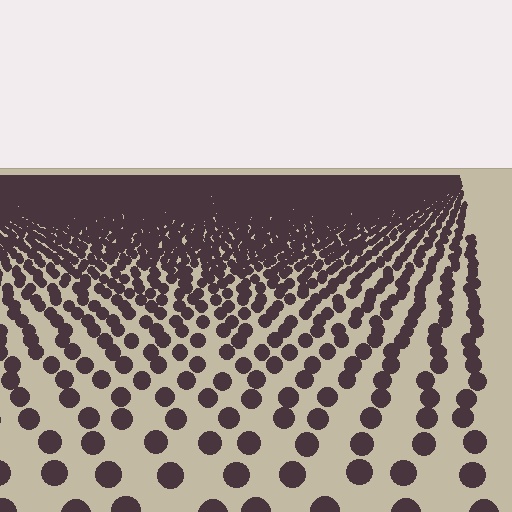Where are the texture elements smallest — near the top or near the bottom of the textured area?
Near the top.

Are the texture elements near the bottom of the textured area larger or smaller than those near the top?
Larger. Near the bottom, elements are closer to the viewer and appear at a bigger on-screen size.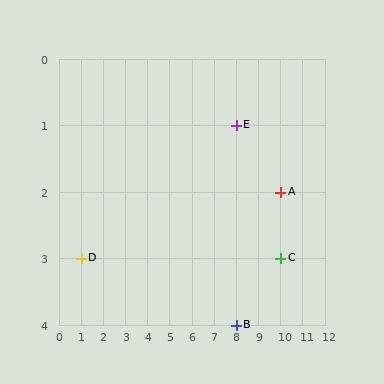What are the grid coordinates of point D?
Point D is at grid coordinates (1, 3).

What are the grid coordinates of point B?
Point B is at grid coordinates (8, 4).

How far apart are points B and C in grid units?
Points B and C are 2 columns and 1 row apart (about 2.2 grid units diagonally).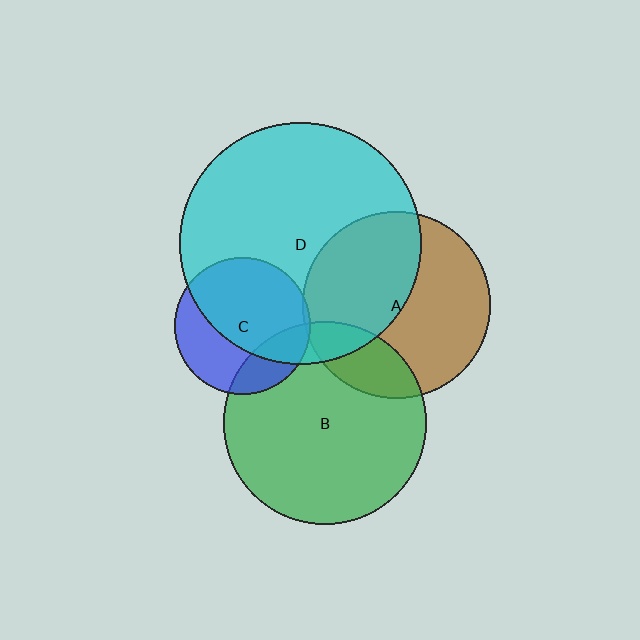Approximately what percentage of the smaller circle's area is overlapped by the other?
Approximately 60%.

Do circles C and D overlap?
Yes.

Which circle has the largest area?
Circle D (cyan).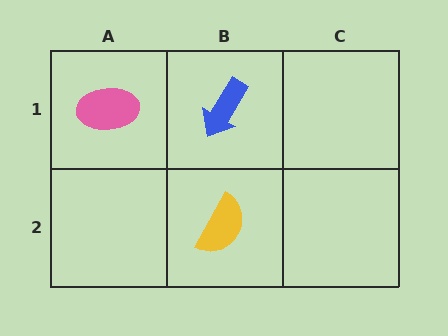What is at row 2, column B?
A yellow semicircle.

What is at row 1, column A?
A pink ellipse.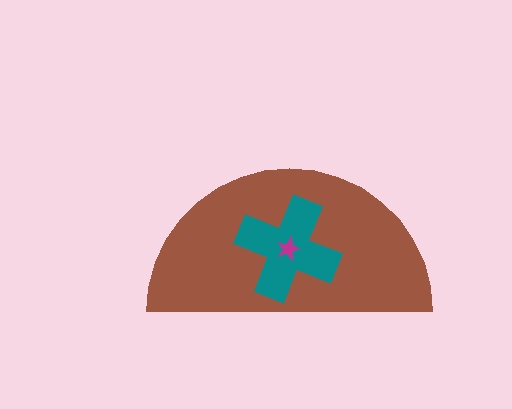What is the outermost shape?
The brown semicircle.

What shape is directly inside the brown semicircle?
The teal cross.